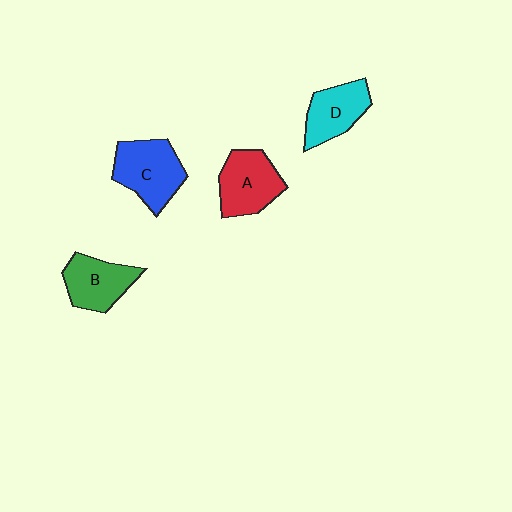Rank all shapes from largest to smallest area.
From largest to smallest: C (blue), A (red), B (green), D (cyan).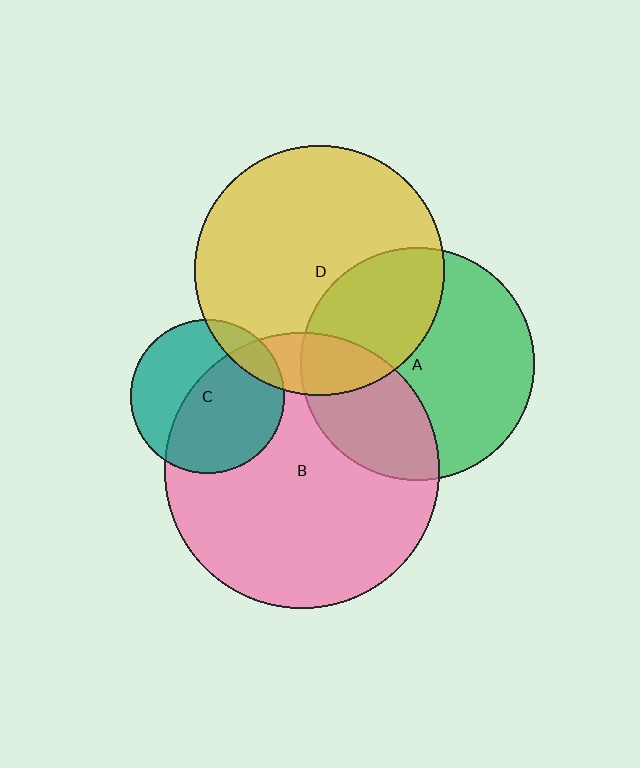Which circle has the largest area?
Circle B (pink).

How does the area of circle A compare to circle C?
Approximately 2.3 times.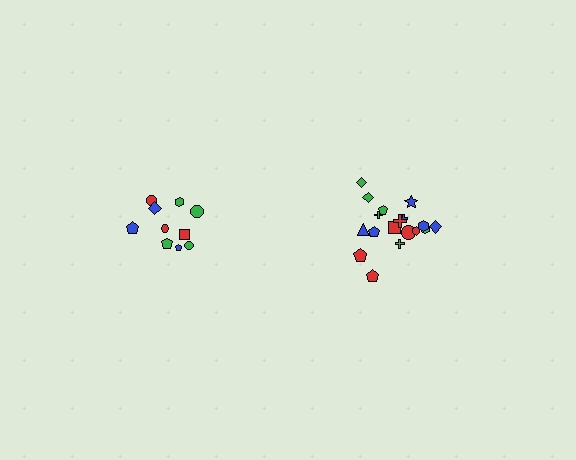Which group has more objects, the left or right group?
The right group.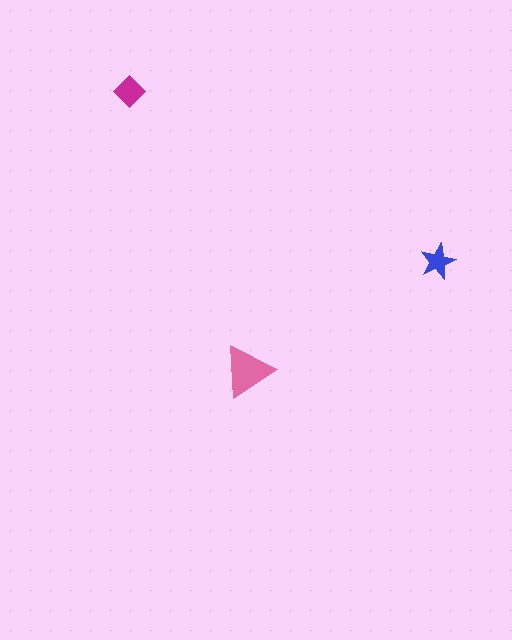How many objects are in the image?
There are 3 objects in the image.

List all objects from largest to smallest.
The pink triangle, the magenta diamond, the blue star.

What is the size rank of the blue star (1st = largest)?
3rd.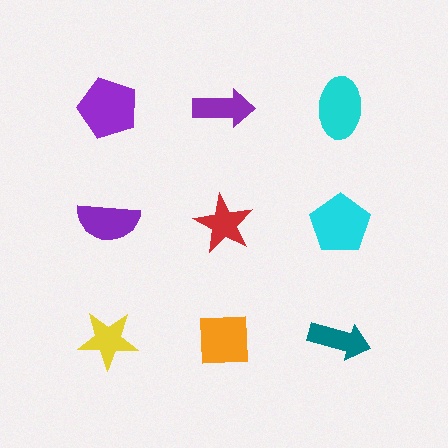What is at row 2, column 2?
A red star.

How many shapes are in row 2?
3 shapes.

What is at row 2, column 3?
A cyan pentagon.